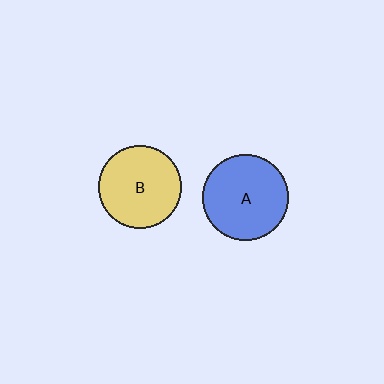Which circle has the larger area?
Circle A (blue).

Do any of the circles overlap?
No, none of the circles overlap.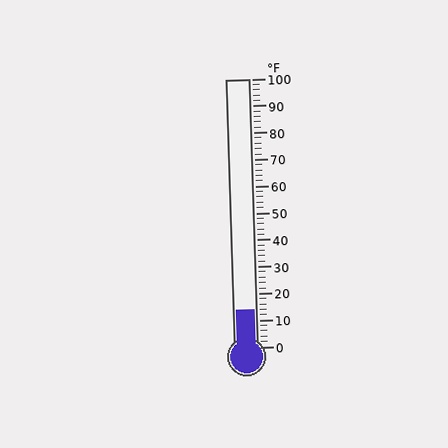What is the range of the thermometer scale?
The thermometer scale ranges from 0°F to 100°F.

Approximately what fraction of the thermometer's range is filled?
The thermometer is filled to approximately 15% of its range.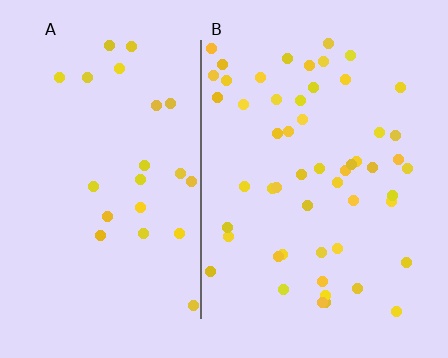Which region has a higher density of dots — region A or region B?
B (the right).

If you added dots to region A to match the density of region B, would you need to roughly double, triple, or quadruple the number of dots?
Approximately double.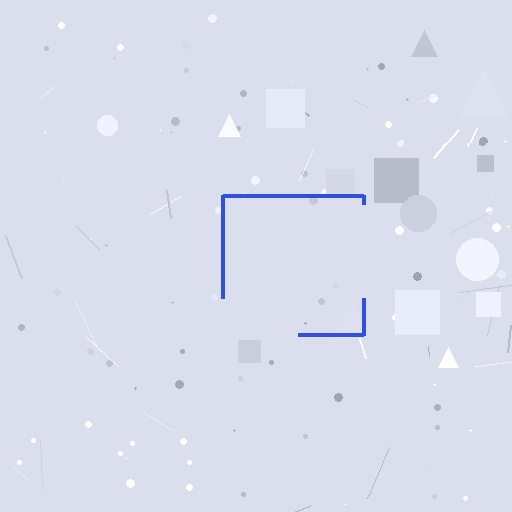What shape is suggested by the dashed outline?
The dashed outline suggests a square.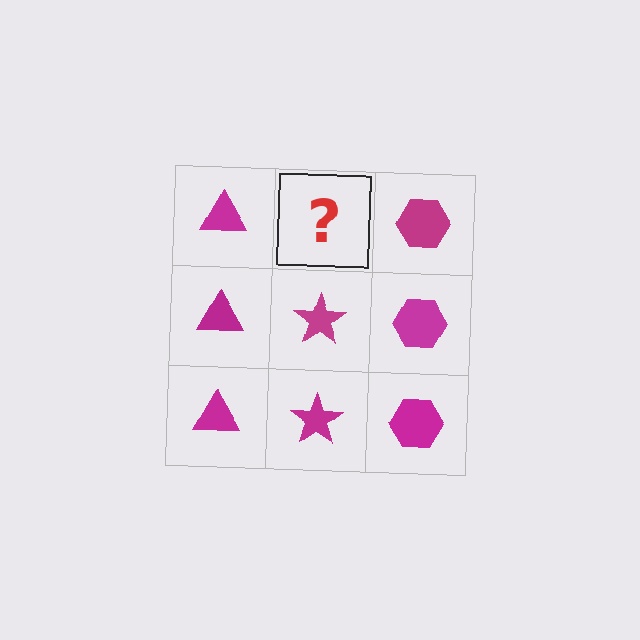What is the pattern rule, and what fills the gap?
The rule is that each column has a consistent shape. The gap should be filled with a magenta star.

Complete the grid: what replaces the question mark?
The question mark should be replaced with a magenta star.